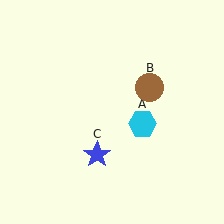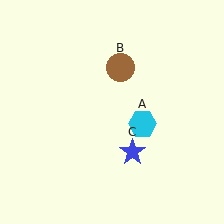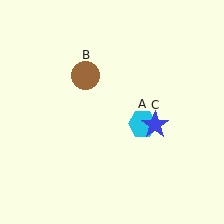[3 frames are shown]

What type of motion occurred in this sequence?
The brown circle (object B), blue star (object C) rotated counterclockwise around the center of the scene.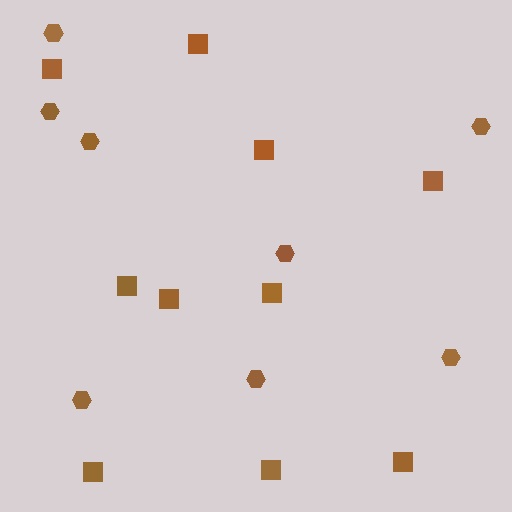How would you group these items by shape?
There are 2 groups: one group of hexagons (8) and one group of squares (10).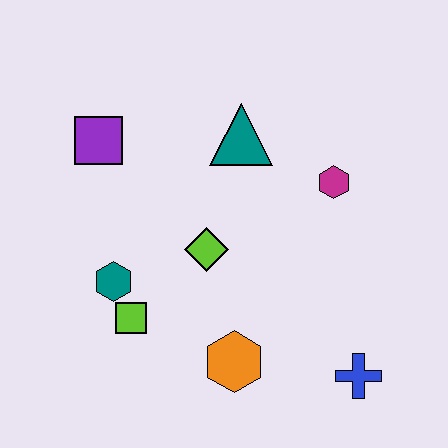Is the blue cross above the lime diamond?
No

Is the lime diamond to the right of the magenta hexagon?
No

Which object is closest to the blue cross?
The orange hexagon is closest to the blue cross.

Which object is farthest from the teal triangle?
The blue cross is farthest from the teal triangle.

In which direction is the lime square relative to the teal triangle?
The lime square is below the teal triangle.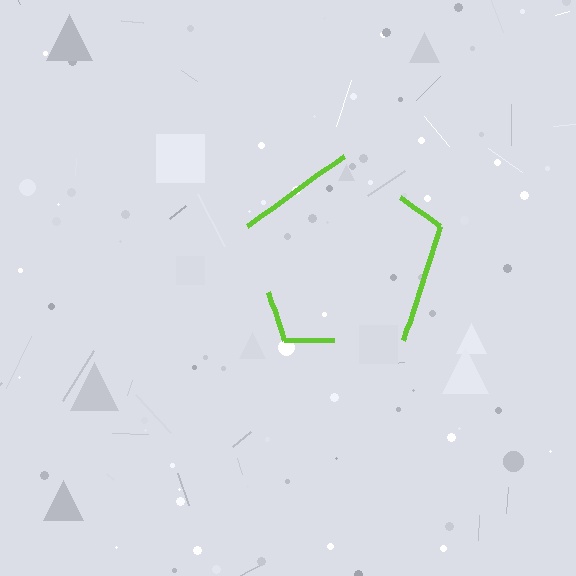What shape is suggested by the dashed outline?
The dashed outline suggests a pentagon.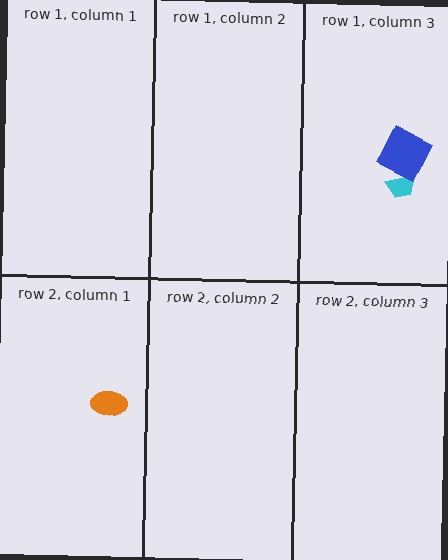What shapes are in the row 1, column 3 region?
The cyan trapezoid, the blue square.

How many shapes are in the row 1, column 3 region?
2.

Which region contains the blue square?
The row 1, column 3 region.